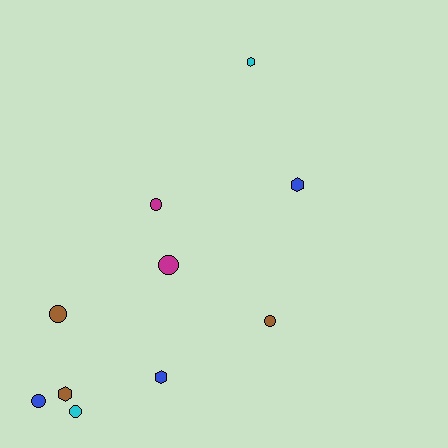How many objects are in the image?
There are 10 objects.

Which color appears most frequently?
Blue, with 3 objects.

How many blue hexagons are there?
There are 2 blue hexagons.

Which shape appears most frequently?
Circle, with 6 objects.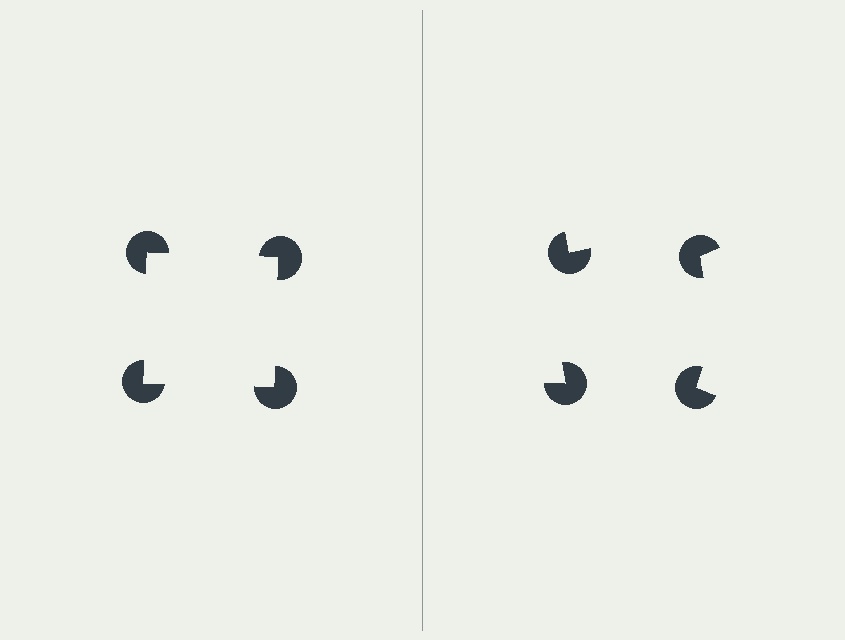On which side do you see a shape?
An illusory square appears on the left side. On the right side the wedge cuts are rotated, so no coherent shape forms.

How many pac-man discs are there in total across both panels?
8 — 4 on each side.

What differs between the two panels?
The pac-man discs are positioned identically on both sides; only the wedge orientations differ. On the left they align to a square; on the right they are misaligned.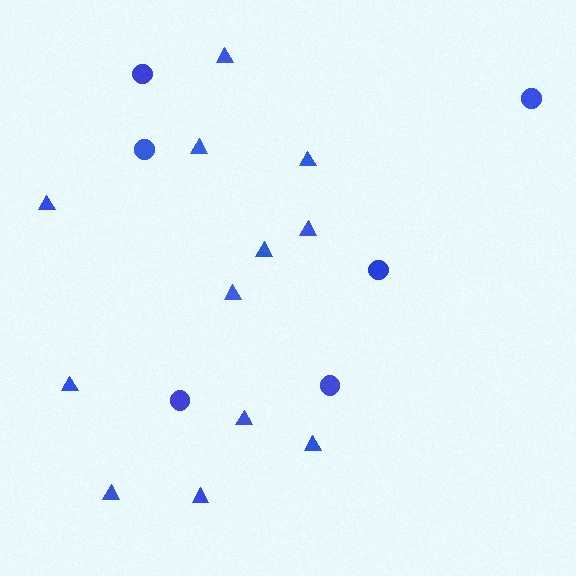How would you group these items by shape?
There are 2 groups: one group of circles (6) and one group of triangles (12).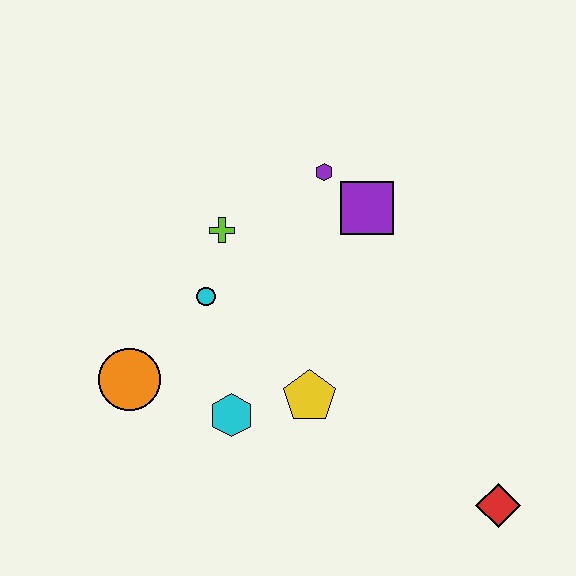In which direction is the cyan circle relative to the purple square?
The cyan circle is to the left of the purple square.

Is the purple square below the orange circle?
No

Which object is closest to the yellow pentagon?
The cyan hexagon is closest to the yellow pentagon.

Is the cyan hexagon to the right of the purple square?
No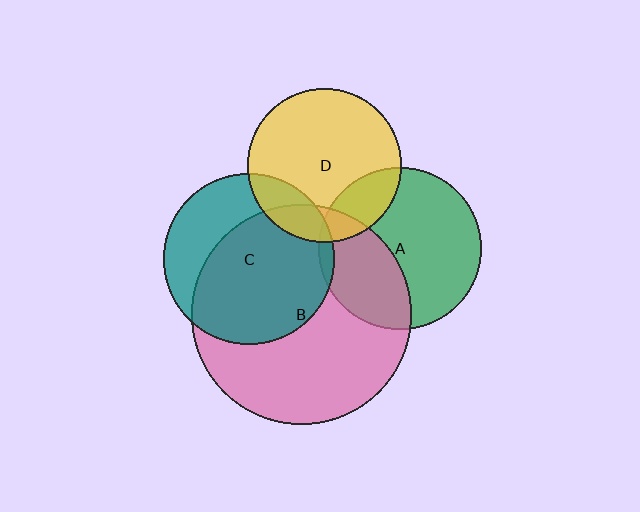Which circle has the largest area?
Circle B (pink).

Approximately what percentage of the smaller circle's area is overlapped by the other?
Approximately 65%.